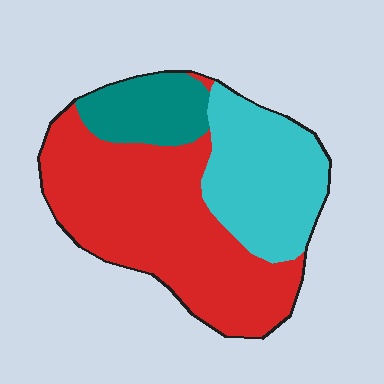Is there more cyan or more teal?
Cyan.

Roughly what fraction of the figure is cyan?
Cyan covers 30% of the figure.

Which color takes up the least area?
Teal, at roughly 15%.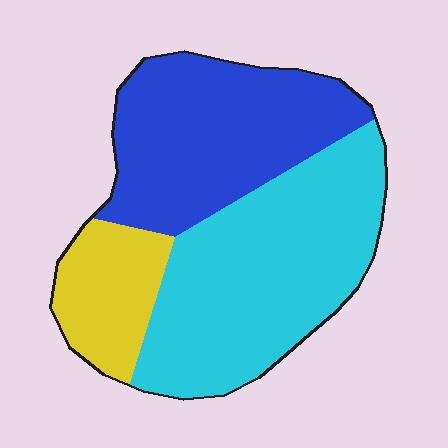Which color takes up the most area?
Cyan, at roughly 45%.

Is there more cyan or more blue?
Cyan.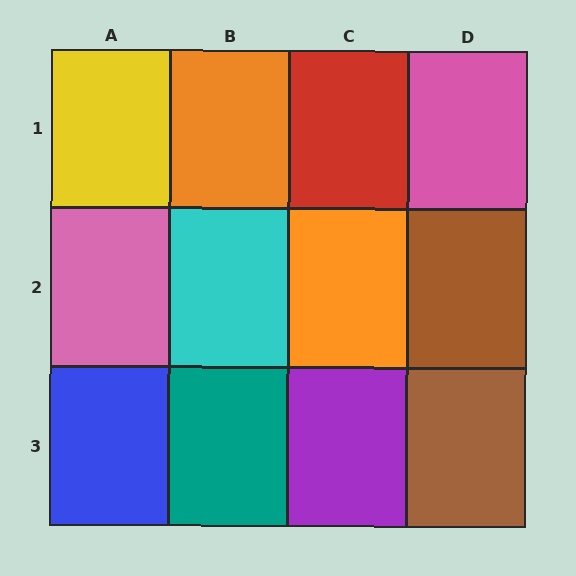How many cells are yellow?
1 cell is yellow.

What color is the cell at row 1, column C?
Red.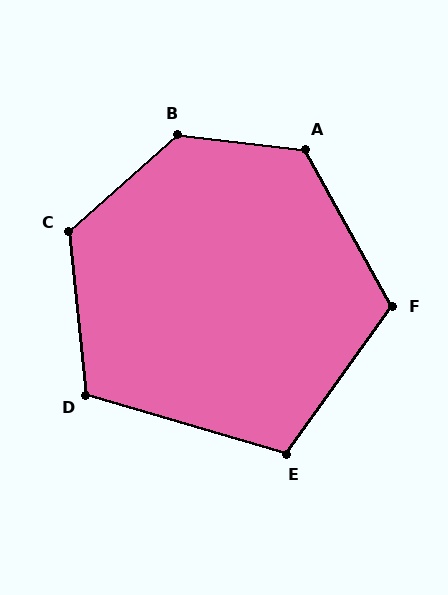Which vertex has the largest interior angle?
B, at approximately 132 degrees.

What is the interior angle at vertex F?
Approximately 115 degrees (obtuse).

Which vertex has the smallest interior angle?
E, at approximately 109 degrees.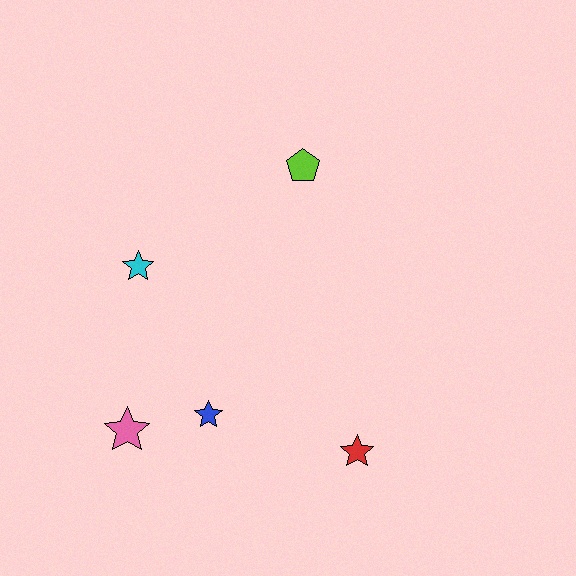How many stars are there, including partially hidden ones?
There are 4 stars.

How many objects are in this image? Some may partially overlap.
There are 5 objects.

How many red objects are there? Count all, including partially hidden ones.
There is 1 red object.